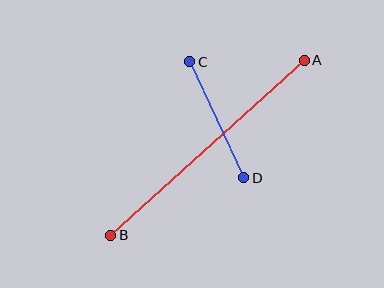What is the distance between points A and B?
The distance is approximately 261 pixels.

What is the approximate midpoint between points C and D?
The midpoint is at approximately (217, 120) pixels.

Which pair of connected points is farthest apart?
Points A and B are farthest apart.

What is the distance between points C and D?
The distance is approximately 128 pixels.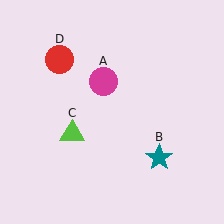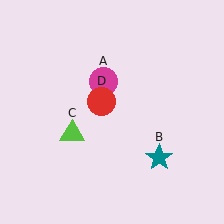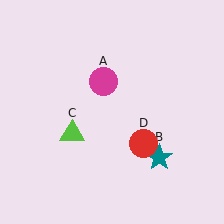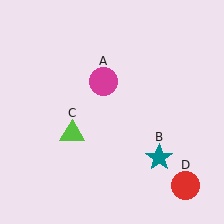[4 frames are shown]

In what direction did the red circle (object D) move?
The red circle (object D) moved down and to the right.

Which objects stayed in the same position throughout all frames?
Magenta circle (object A) and teal star (object B) and lime triangle (object C) remained stationary.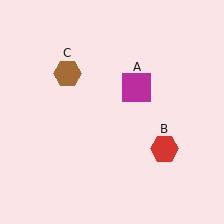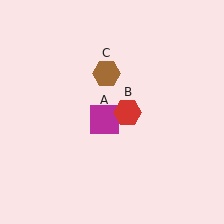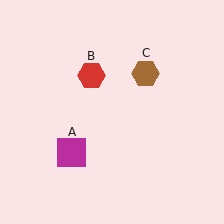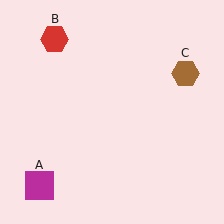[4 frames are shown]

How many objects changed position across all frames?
3 objects changed position: magenta square (object A), red hexagon (object B), brown hexagon (object C).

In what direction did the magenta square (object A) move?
The magenta square (object A) moved down and to the left.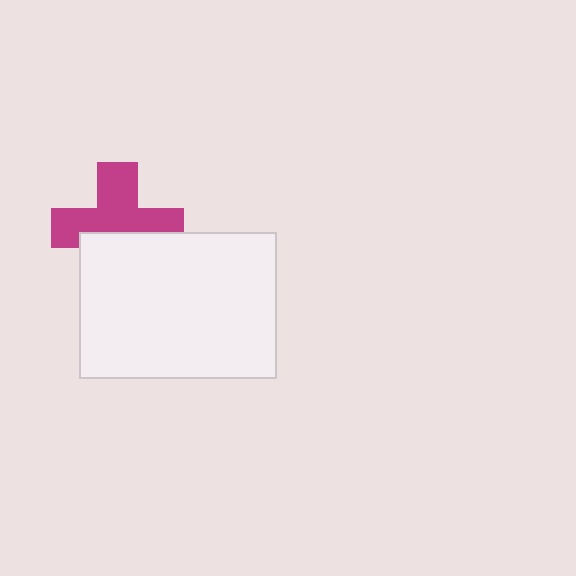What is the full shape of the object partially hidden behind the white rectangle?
The partially hidden object is a magenta cross.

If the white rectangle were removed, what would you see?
You would see the complete magenta cross.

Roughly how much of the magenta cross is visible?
About half of it is visible (roughly 61%).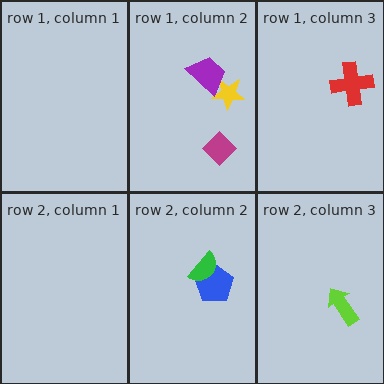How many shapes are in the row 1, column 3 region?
1.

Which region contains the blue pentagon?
The row 2, column 2 region.